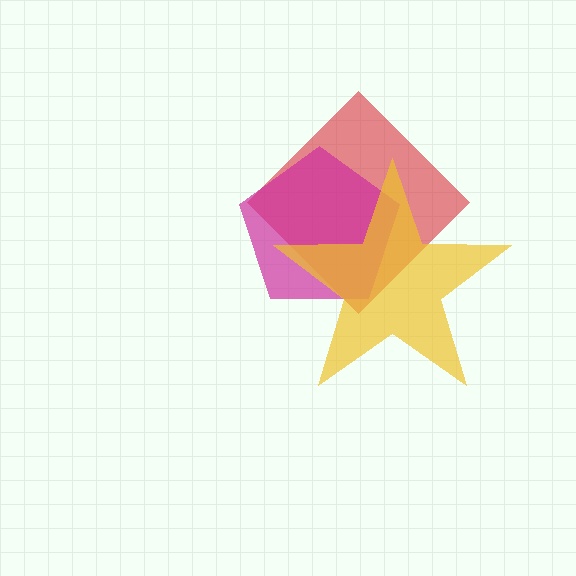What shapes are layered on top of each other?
The layered shapes are: a red diamond, a magenta pentagon, a yellow star.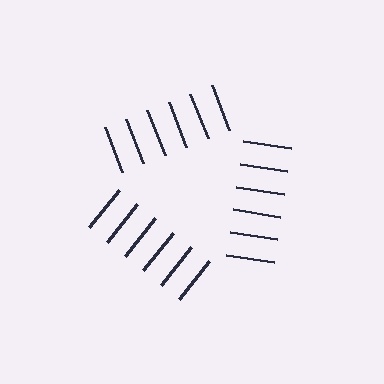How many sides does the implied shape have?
3 sides — the line-ends trace a triangle.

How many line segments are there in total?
18 — 6 along each of the 3 edges.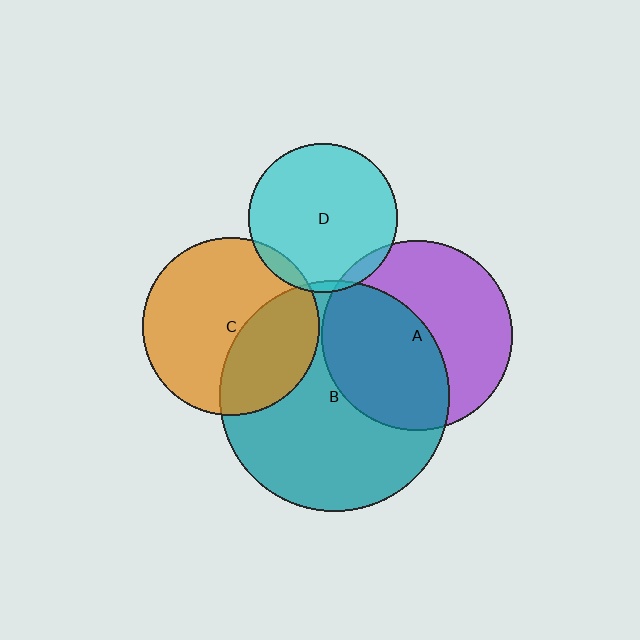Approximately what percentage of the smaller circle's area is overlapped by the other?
Approximately 5%.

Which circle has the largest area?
Circle B (teal).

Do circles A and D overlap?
Yes.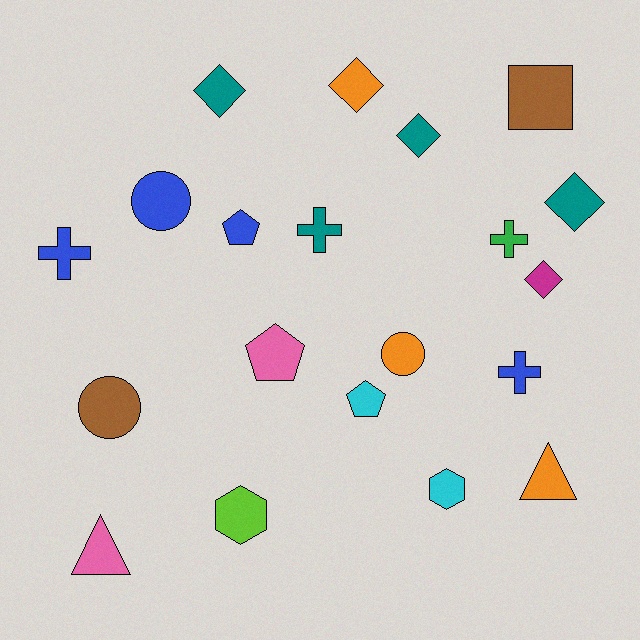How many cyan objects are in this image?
There are 2 cyan objects.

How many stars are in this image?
There are no stars.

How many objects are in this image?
There are 20 objects.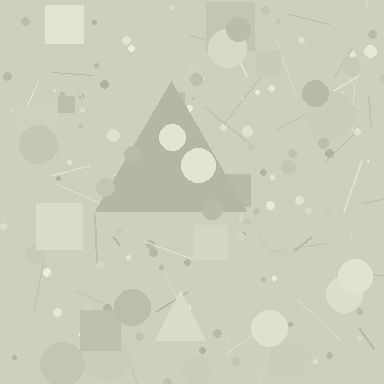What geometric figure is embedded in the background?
A triangle is embedded in the background.